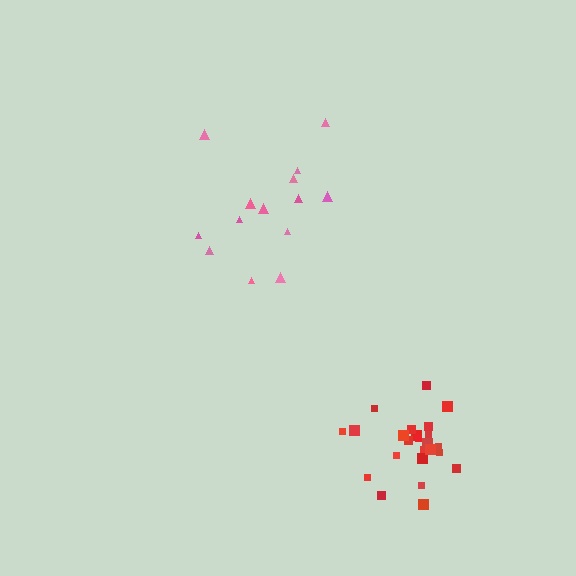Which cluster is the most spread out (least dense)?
Pink.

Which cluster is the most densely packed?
Red.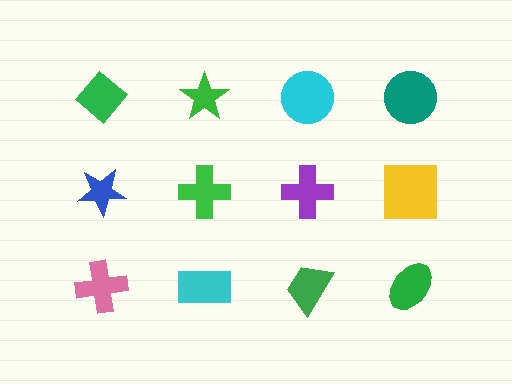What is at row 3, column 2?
A cyan rectangle.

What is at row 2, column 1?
A blue star.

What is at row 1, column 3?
A cyan circle.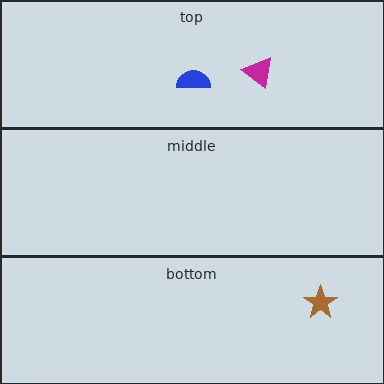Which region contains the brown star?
The bottom region.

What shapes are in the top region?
The magenta triangle, the blue semicircle.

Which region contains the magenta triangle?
The top region.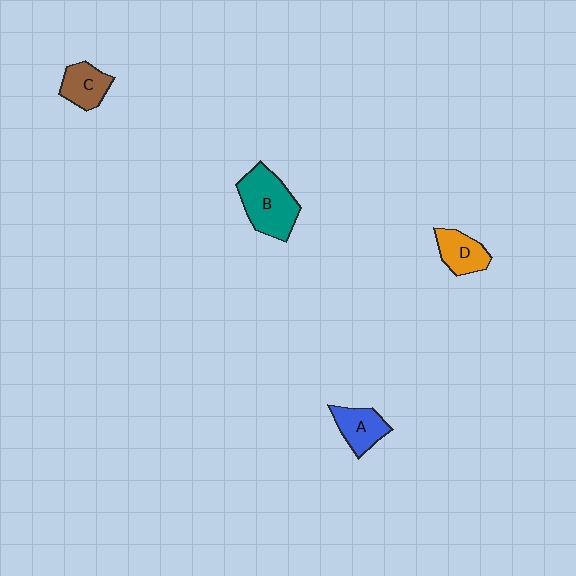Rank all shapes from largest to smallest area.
From largest to smallest: B (teal), A (blue), D (orange), C (brown).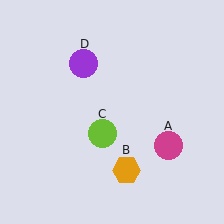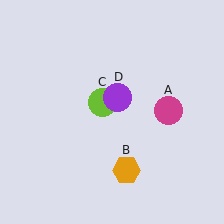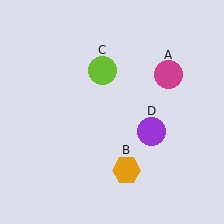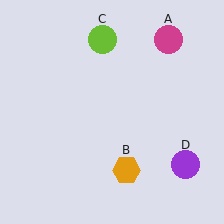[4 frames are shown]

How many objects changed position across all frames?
3 objects changed position: magenta circle (object A), lime circle (object C), purple circle (object D).